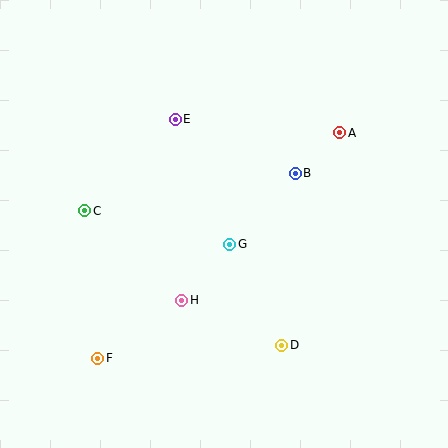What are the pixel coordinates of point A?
Point A is at (340, 133).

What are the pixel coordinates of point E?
Point E is at (175, 119).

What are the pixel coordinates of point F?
Point F is at (98, 358).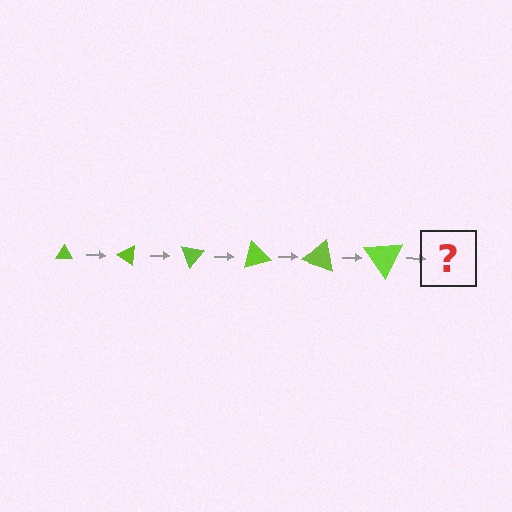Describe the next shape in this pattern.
It should be a triangle, larger than the previous one and rotated 210 degrees from the start.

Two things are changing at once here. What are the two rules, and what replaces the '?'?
The two rules are that the triangle grows larger each step and it rotates 35 degrees each step. The '?' should be a triangle, larger than the previous one and rotated 210 degrees from the start.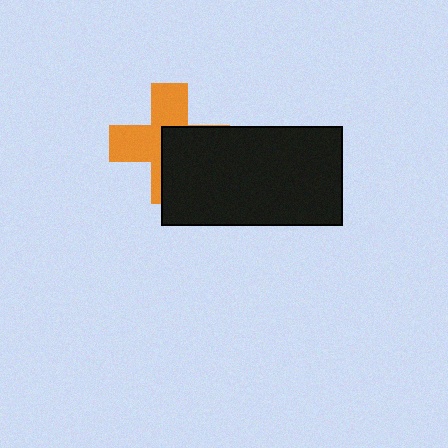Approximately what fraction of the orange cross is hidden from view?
Roughly 48% of the orange cross is hidden behind the black rectangle.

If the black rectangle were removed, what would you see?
You would see the complete orange cross.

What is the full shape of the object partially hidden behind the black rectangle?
The partially hidden object is an orange cross.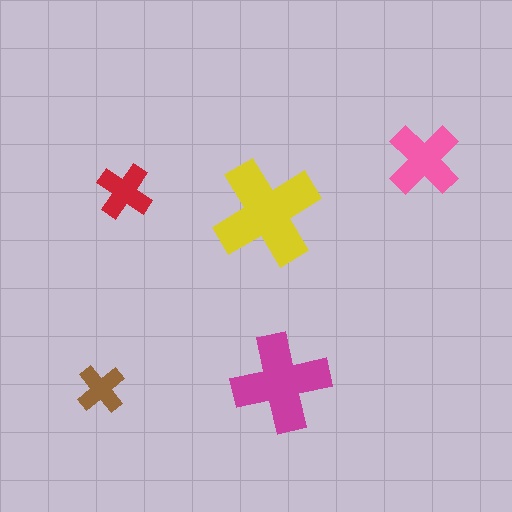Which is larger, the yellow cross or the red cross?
The yellow one.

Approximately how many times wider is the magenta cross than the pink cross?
About 1.5 times wider.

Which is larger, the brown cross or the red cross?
The red one.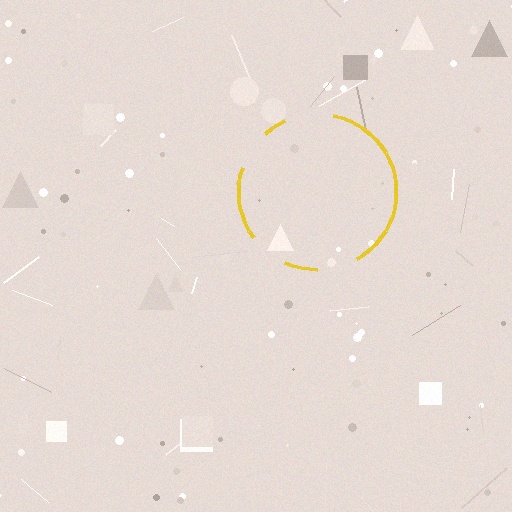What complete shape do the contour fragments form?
The contour fragments form a circle.